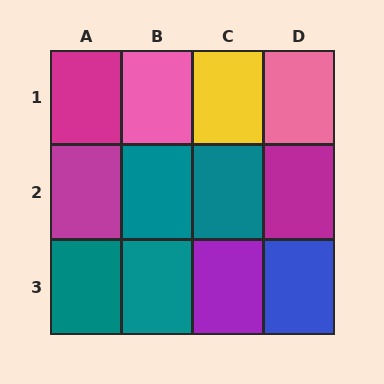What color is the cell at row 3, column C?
Purple.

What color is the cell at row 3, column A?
Teal.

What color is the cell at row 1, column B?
Pink.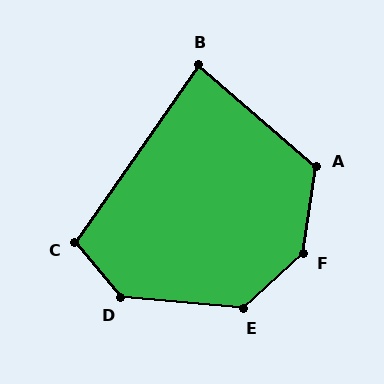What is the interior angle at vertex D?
Approximately 135 degrees (obtuse).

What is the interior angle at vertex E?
Approximately 132 degrees (obtuse).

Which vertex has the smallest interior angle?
B, at approximately 84 degrees.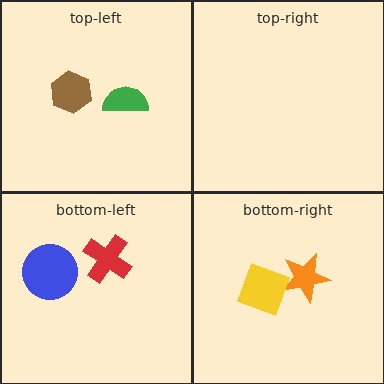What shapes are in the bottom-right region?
The orange star, the yellow square.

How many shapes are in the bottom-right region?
2.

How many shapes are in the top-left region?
2.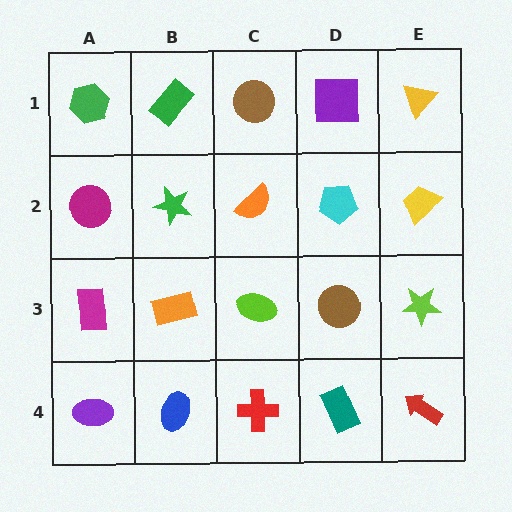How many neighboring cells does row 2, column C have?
4.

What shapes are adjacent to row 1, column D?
A cyan pentagon (row 2, column D), a brown circle (row 1, column C), a yellow triangle (row 1, column E).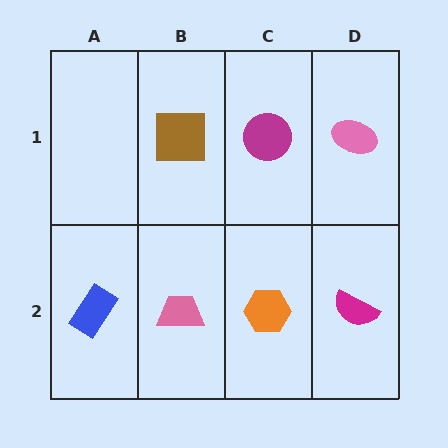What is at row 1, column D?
A pink ellipse.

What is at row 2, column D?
A magenta semicircle.